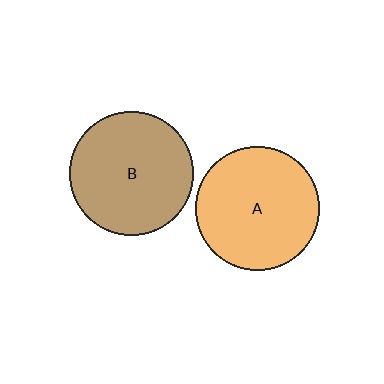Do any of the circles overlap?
No, none of the circles overlap.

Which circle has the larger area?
Circle A (orange).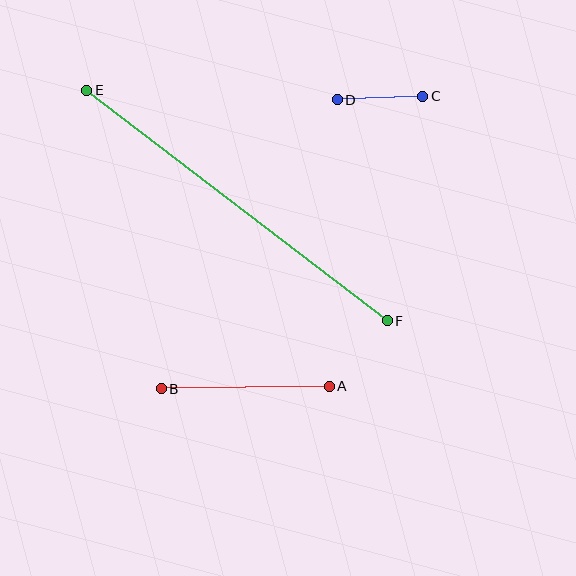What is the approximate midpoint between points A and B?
The midpoint is at approximately (245, 387) pixels.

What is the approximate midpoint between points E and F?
The midpoint is at approximately (237, 205) pixels.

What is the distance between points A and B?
The distance is approximately 168 pixels.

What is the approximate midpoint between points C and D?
The midpoint is at approximately (380, 98) pixels.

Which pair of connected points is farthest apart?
Points E and F are farthest apart.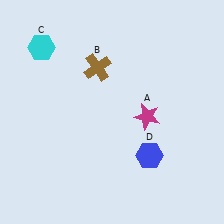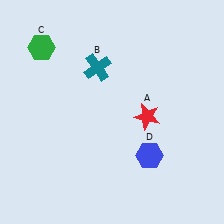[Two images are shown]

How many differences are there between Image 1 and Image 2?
There are 3 differences between the two images.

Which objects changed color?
A changed from magenta to red. B changed from brown to teal. C changed from cyan to green.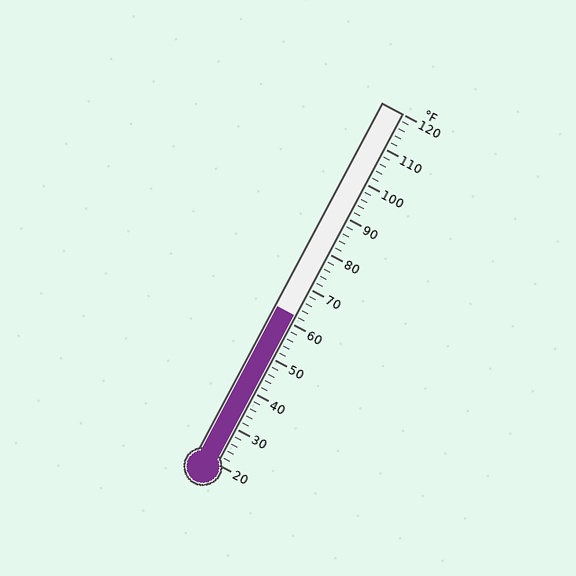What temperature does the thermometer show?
The thermometer shows approximately 62°F.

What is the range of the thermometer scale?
The thermometer scale ranges from 20°F to 120°F.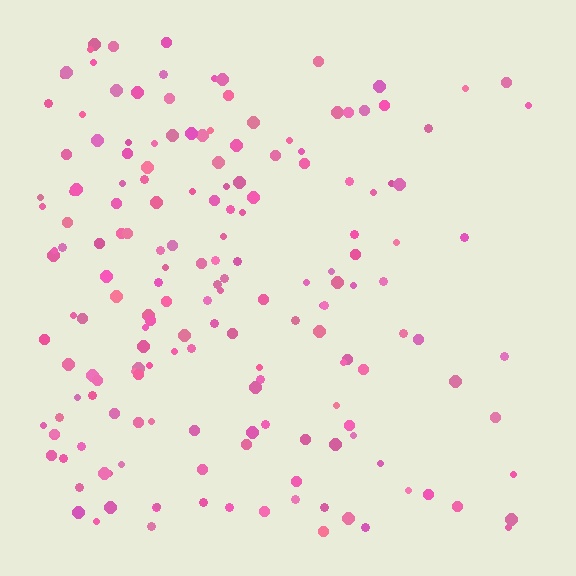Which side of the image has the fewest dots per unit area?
The right.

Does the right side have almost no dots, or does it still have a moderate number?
Still a moderate number, just noticeably fewer than the left.